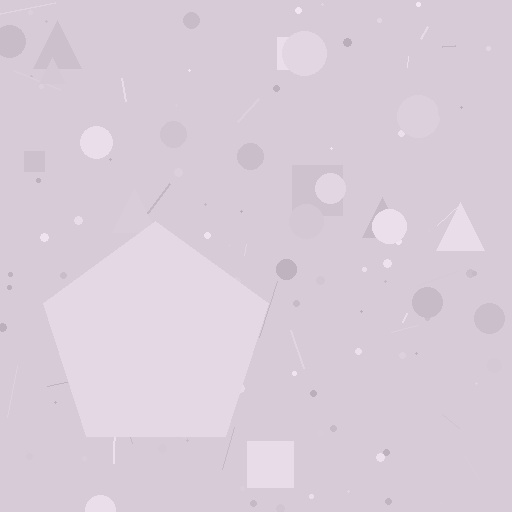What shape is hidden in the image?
A pentagon is hidden in the image.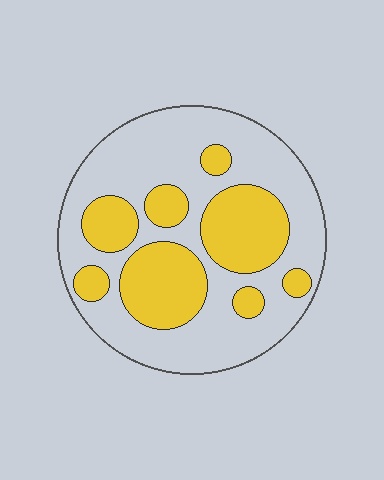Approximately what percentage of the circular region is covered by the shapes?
Approximately 35%.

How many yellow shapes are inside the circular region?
8.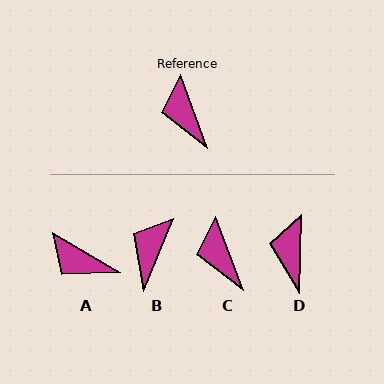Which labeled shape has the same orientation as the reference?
C.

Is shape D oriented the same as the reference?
No, it is off by about 21 degrees.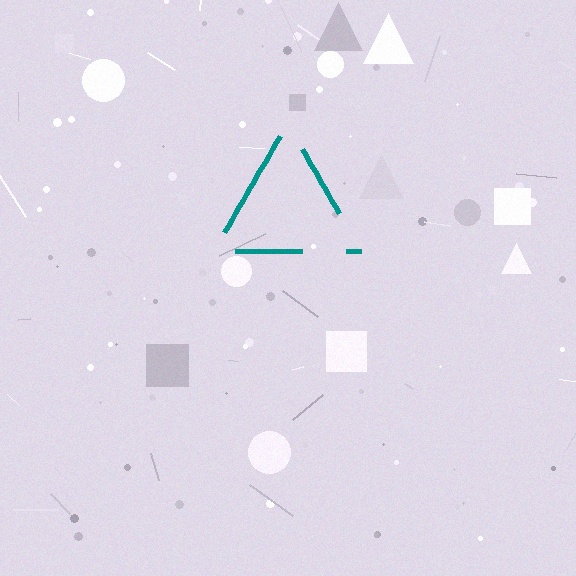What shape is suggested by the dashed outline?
The dashed outline suggests a triangle.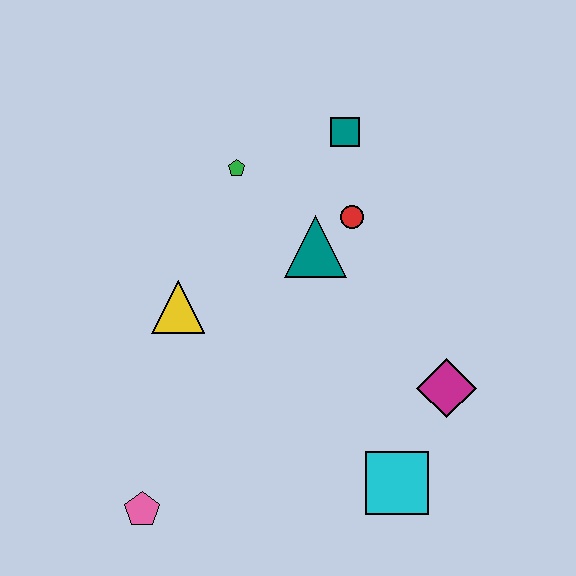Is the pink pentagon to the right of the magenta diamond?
No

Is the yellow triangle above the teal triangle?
No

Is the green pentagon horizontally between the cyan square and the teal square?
No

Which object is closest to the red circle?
The teal triangle is closest to the red circle.